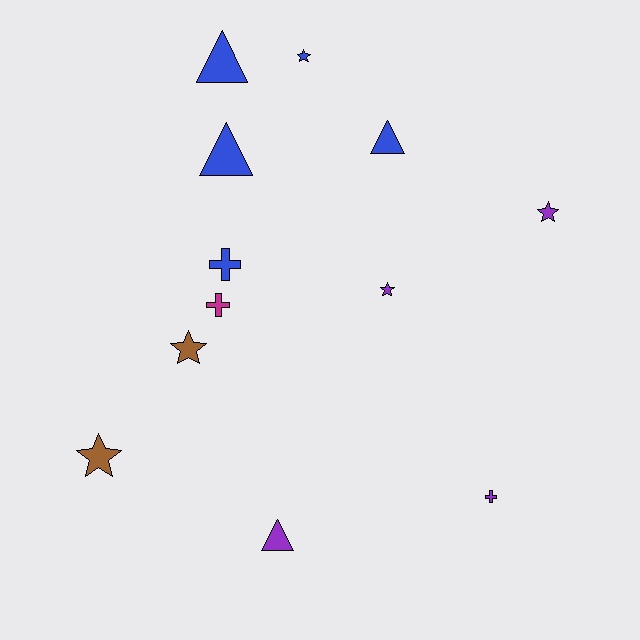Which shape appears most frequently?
Star, with 5 objects.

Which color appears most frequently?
Blue, with 5 objects.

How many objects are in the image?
There are 12 objects.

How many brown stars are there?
There are 2 brown stars.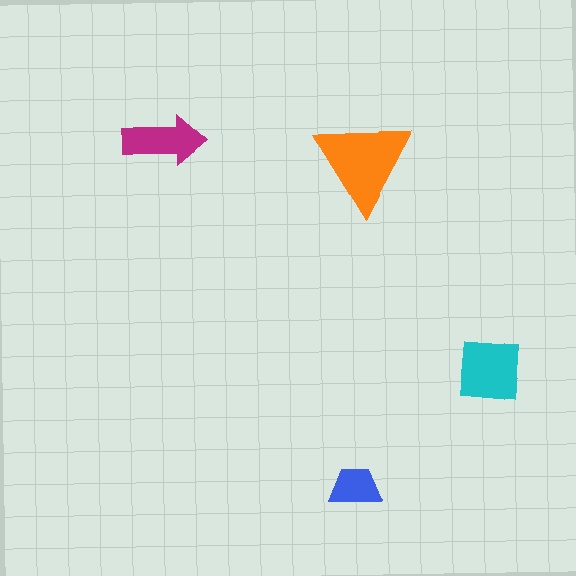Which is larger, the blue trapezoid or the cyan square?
The cyan square.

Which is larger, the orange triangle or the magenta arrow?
The orange triangle.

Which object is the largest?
The orange triangle.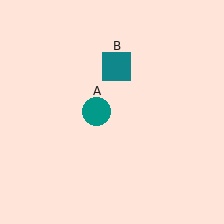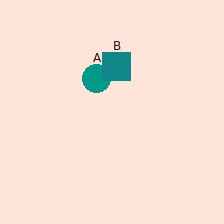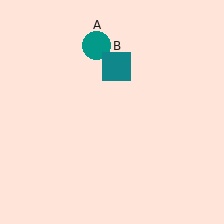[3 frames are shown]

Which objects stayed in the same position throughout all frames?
Teal square (object B) remained stationary.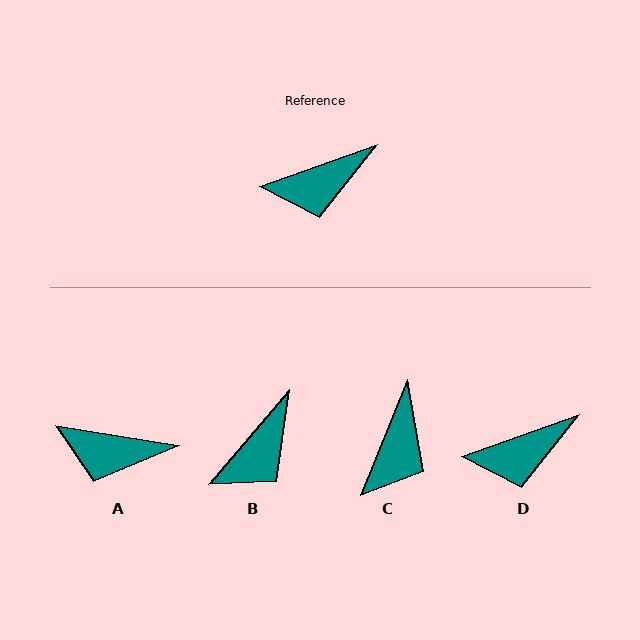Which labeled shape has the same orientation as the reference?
D.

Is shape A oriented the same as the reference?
No, it is off by about 28 degrees.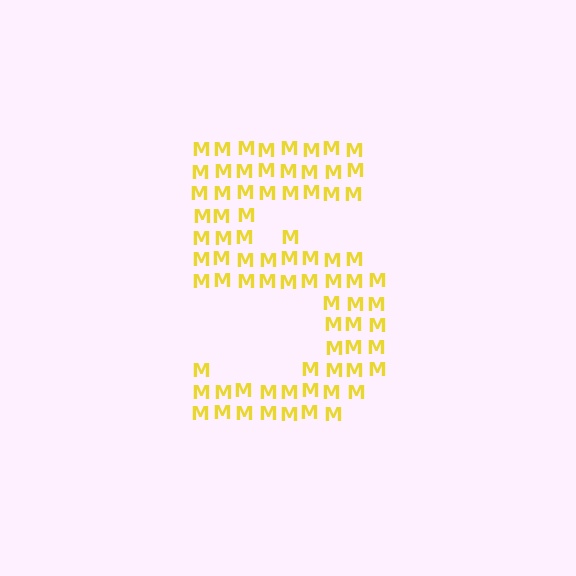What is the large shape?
The large shape is the digit 5.